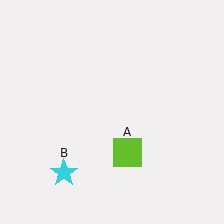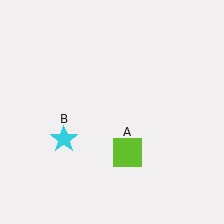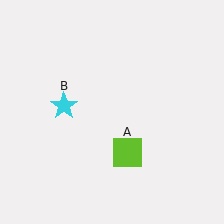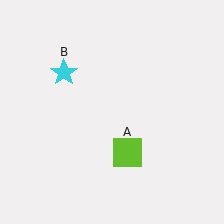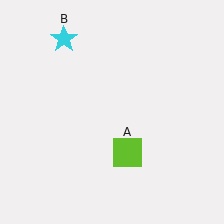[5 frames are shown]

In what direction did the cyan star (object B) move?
The cyan star (object B) moved up.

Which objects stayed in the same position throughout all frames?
Lime square (object A) remained stationary.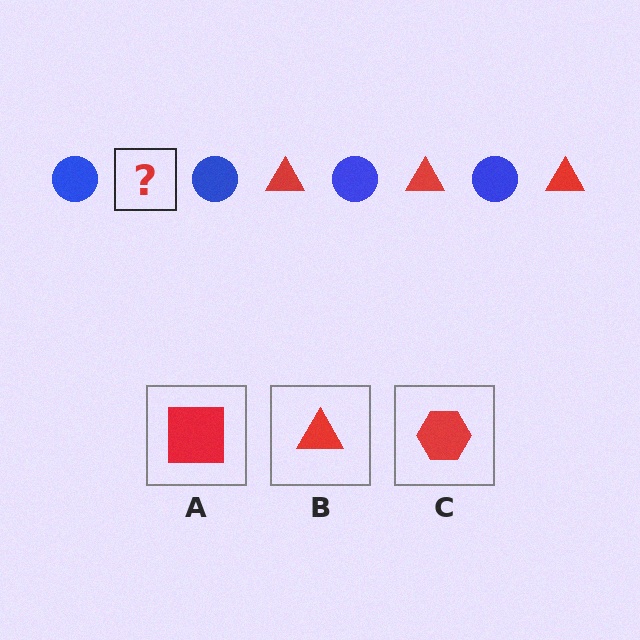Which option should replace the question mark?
Option B.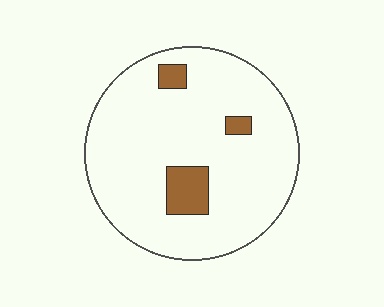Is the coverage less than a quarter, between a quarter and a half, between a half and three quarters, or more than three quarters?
Less than a quarter.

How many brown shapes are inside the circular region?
3.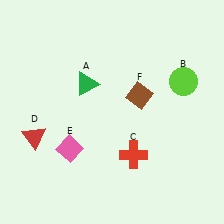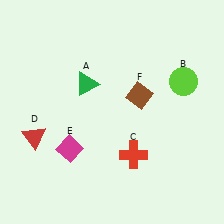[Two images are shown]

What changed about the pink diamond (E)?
In Image 1, E is pink. In Image 2, it changed to magenta.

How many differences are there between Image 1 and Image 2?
There is 1 difference between the two images.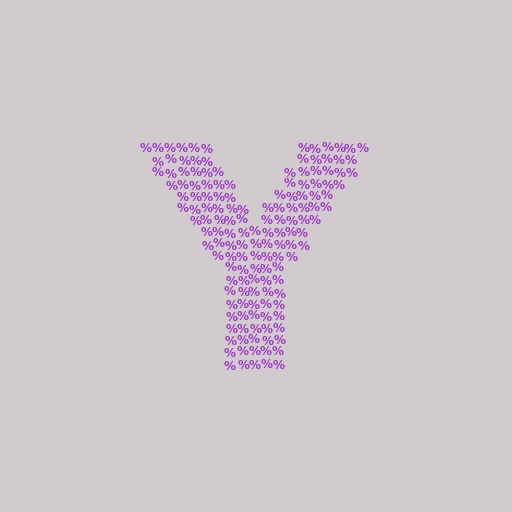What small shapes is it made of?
It is made of small percent signs.